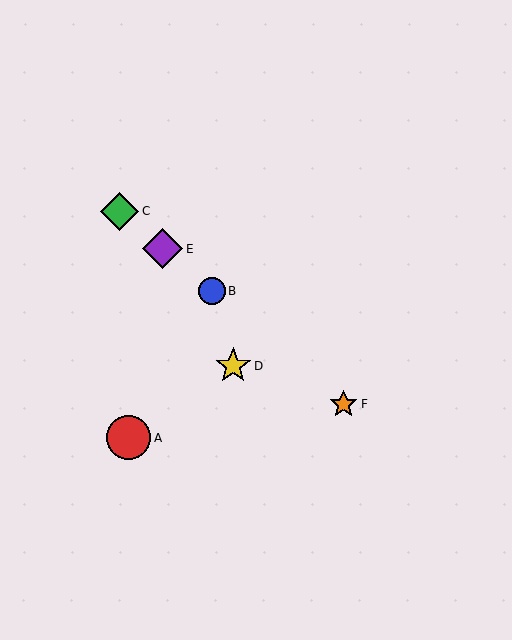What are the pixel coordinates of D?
Object D is at (233, 366).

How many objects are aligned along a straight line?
4 objects (B, C, E, F) are aligned along a straight line.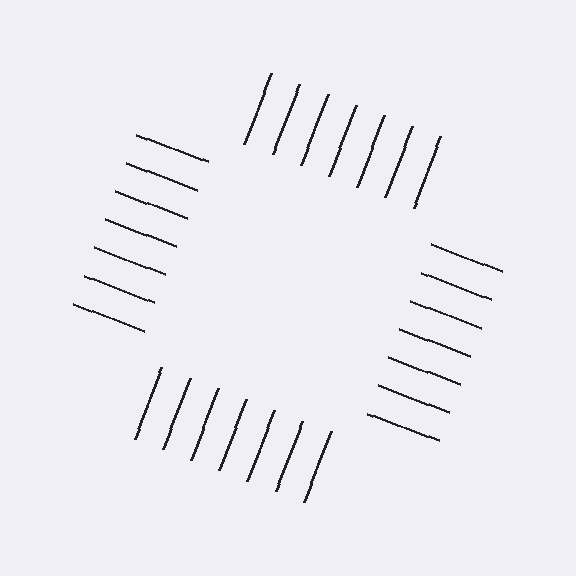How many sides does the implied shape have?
4 sides — the line-ends trace a square.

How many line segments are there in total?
28 — 7 along each of the 4 edges.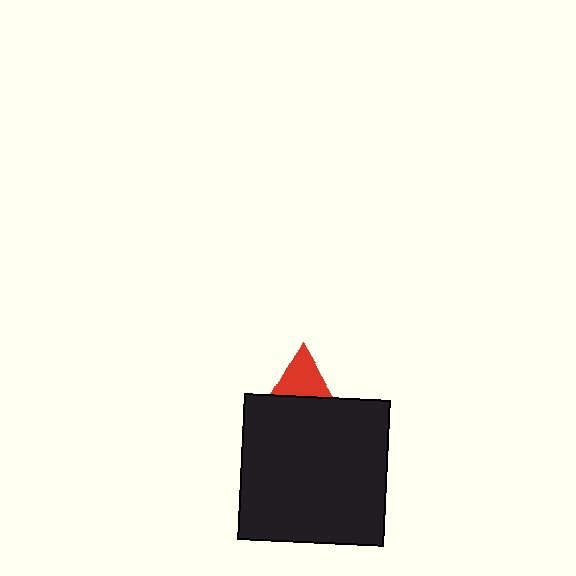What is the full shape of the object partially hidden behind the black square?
The partially hidden object is a red triangle.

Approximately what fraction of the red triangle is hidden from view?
Roughly 60% of the red triangle is hidden behind the black square.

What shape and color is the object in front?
The object in front is a black square.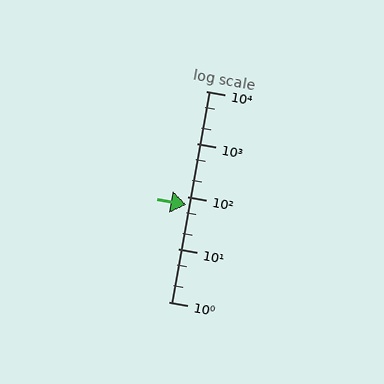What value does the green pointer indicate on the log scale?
The pointer indicates approximately 70.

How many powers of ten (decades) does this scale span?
The scale spans 4 decades, from 1 to 10000.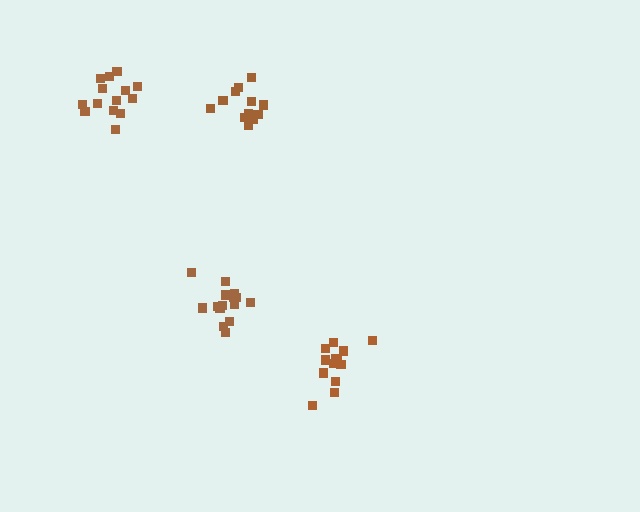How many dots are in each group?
Group 1: 13 dots, Group 2: 15 dots, Group 3: 13 dots, Group 4: 14 dots (55 total).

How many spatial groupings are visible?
There are 4 spatial groupings.